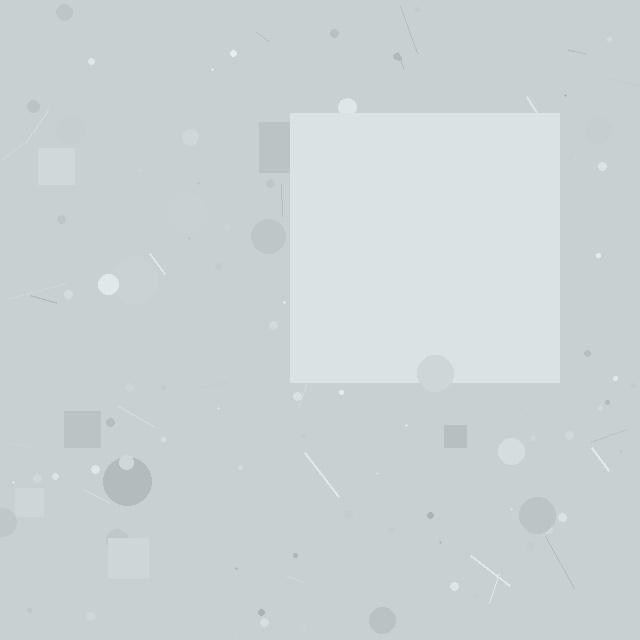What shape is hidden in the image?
A square is hidden in the image.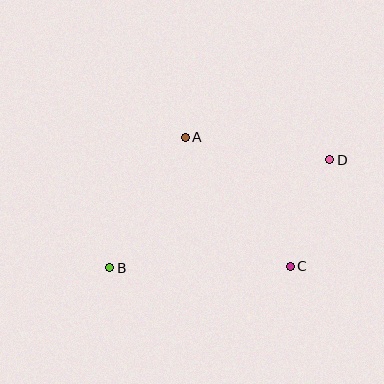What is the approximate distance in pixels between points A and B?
The distance between A and B is approximately 151 pixels.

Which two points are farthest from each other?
Points B and D are farthest from each other.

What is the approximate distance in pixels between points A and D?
The distance between A and D is approximately 146 pixels.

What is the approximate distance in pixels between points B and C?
The distance between B and C is approximately 181 pixels.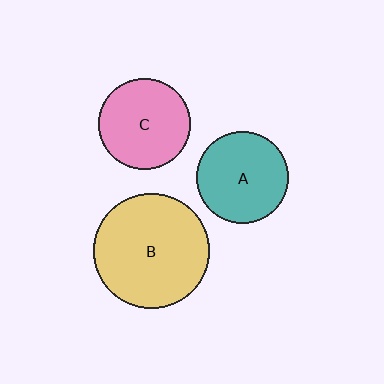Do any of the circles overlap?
No, none of the circles overlap.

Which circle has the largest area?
Circle B (yellow).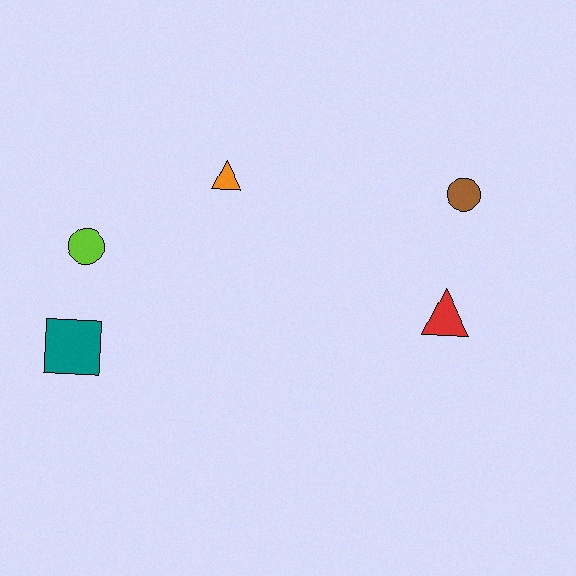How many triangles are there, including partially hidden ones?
There are 2 triangles.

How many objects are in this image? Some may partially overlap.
There are 5 objects.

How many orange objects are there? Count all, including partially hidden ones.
There is 1 orange object.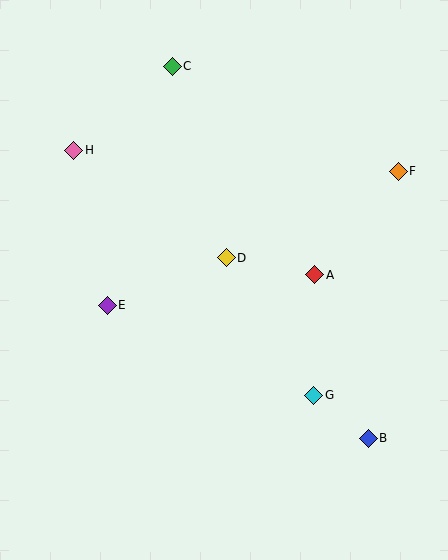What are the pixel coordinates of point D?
Point D is at (226, 258).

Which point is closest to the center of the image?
Point D at (226, 258) is closest to the center.